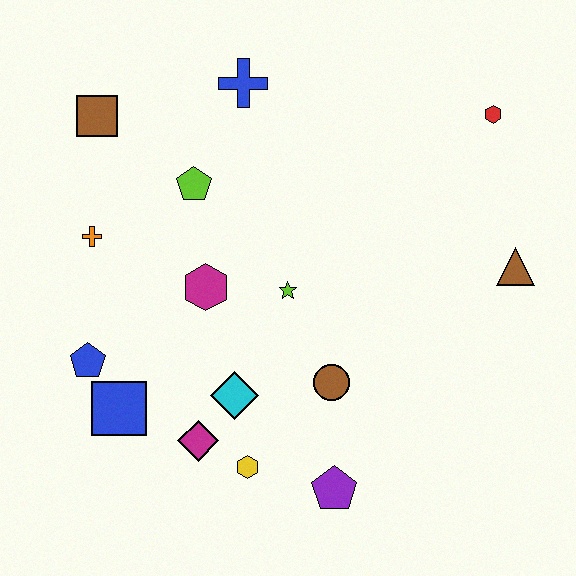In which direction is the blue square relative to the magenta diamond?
The blue square is to the left of the magenta diamond.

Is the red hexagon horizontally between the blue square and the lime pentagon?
No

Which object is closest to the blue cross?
The lime pentagon is closest to the blue cross.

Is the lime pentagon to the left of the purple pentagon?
Yes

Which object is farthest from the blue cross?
The purple pentagon is farthest from the blue cross.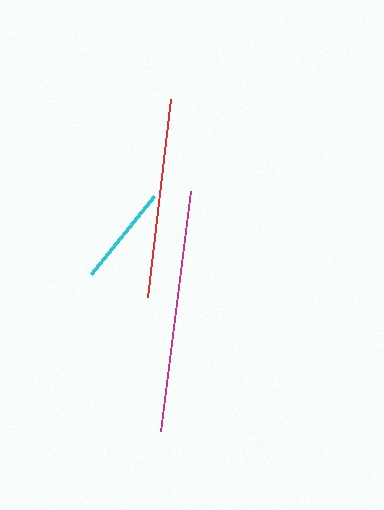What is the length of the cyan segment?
The cyan segment is approximately 101 pixels long.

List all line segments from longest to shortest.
From longest to shortest: magenta, red, cyan.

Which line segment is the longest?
The magenta line is the longest at approximately 242 pixels.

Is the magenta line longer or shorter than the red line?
The magenta line is longer than the red line.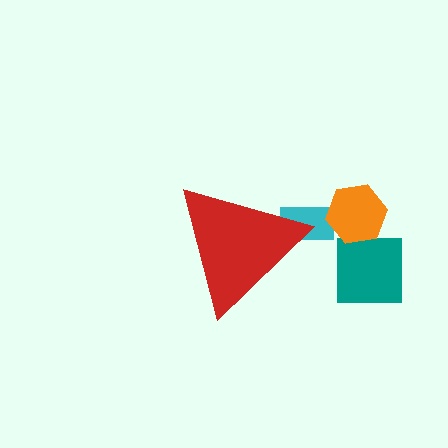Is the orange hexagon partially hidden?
No, the orange hexagon is fully visible.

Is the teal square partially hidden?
No, the teal square is fully visible.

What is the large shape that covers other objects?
A red triangle.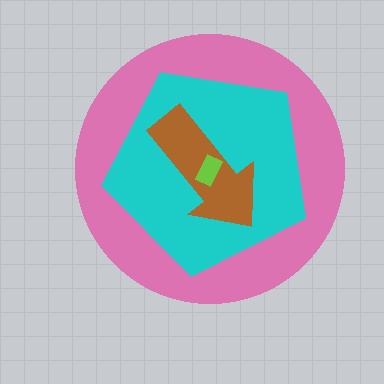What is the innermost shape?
The lime rectangle.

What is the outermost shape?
The pink circle.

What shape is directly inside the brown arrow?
The lime rectangle.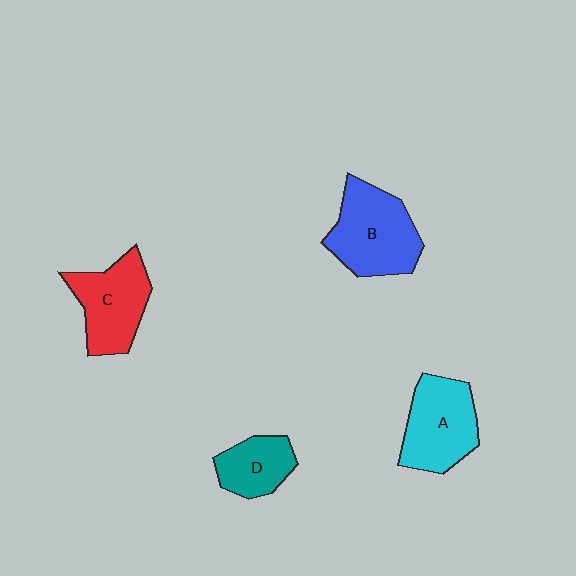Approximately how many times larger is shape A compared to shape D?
Approximately 1.6 times.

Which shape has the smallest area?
Shape D (teal).